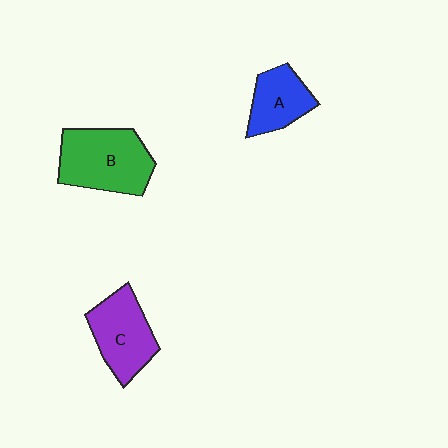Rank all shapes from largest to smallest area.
From largest to smallest: B (green), C (purple), A (blue).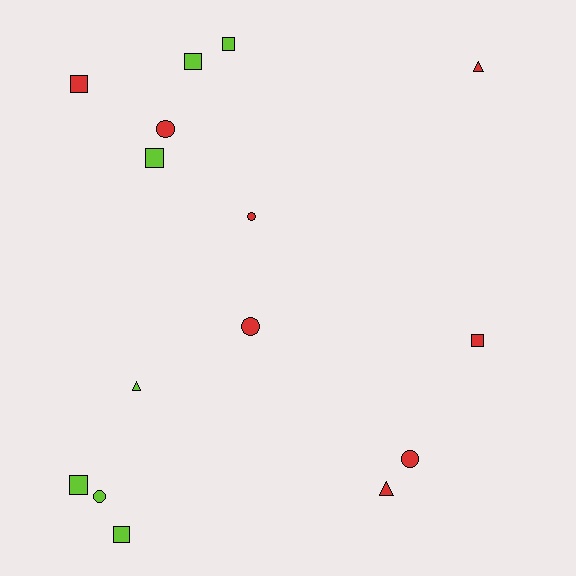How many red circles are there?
There are 4 red circles.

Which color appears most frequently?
Red, with 8 objects.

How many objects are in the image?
There are 15 objects.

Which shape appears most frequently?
Square, with 7 objects.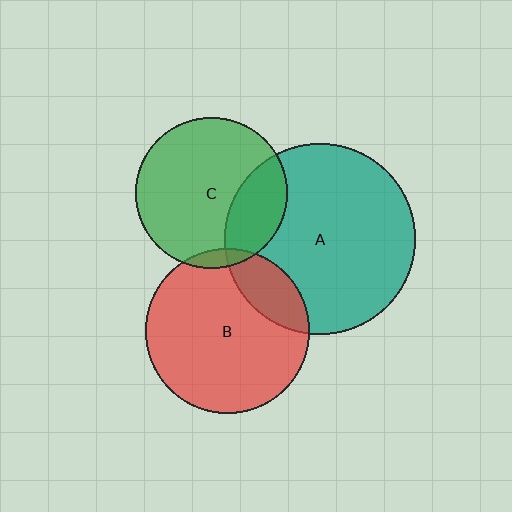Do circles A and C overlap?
Yes.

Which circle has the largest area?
Circle A (teal).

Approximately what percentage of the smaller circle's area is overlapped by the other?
Approximately 25%.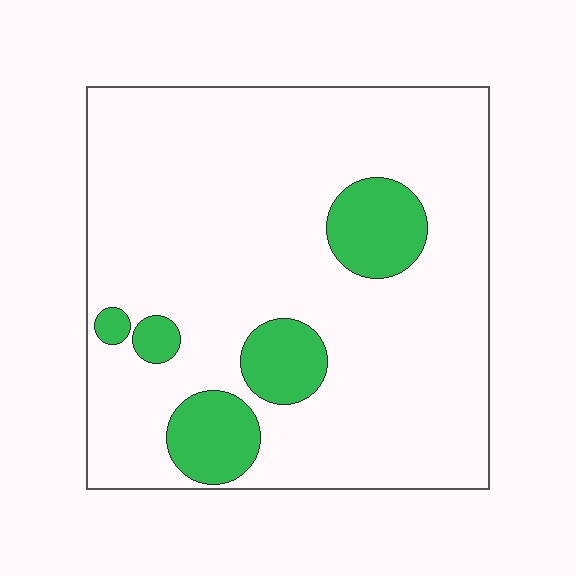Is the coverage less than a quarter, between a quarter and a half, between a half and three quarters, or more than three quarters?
Less than a quarter.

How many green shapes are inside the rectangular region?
5.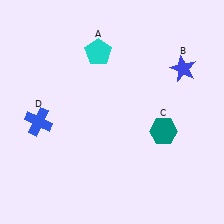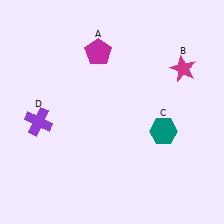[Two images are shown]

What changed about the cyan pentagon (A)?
In Image 1, A is cyan. In Image 2, it changed to magenta.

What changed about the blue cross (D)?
In Image 1, D is blue. In Image 2, it changed to purple.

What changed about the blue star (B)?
In Image 1, B is blue. In Image 2, it changed to magenta.